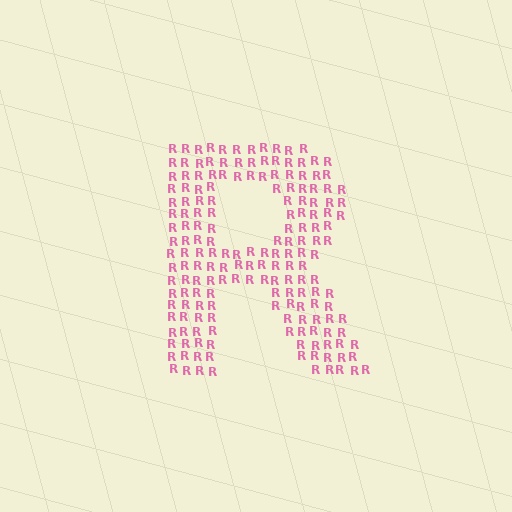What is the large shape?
The large shape is the letter R.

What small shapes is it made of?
It is made of small letter R's.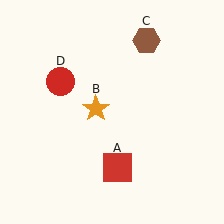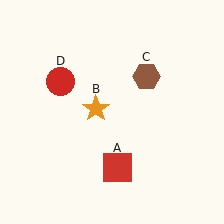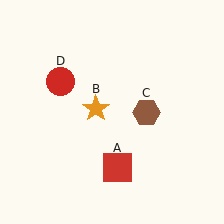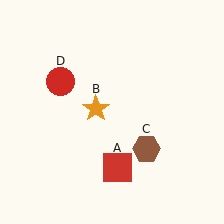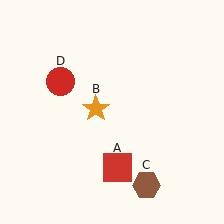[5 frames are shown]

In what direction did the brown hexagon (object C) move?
The brown hexagon (object C) moved down.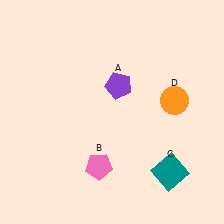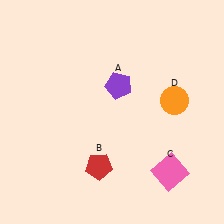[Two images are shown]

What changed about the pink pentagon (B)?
In Image 1, B is pink. In Image 2, it changed to red.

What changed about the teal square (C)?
In Image 1, C is teal. In Image 2, it changed to pink.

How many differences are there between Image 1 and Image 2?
There are 2 differences between the two images.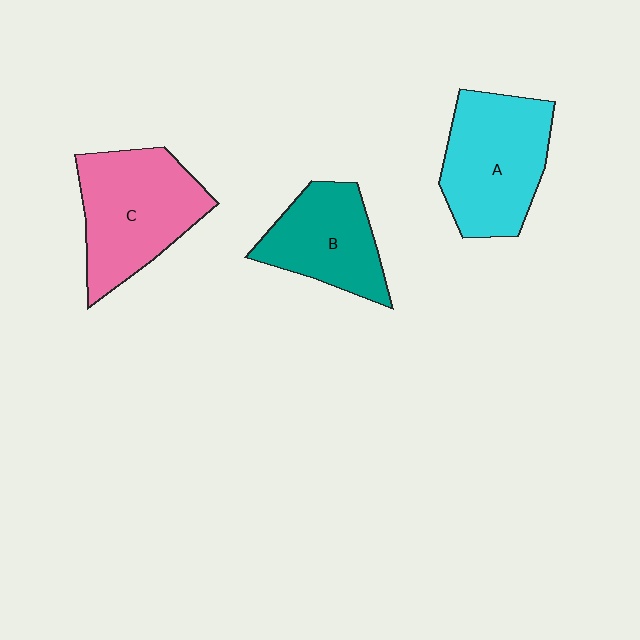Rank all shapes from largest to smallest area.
From largest to smallest: C (pink), A (cyan), B (teal).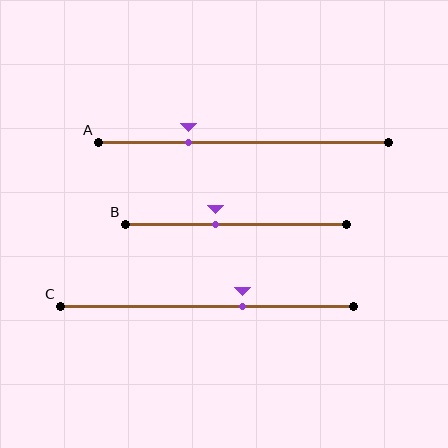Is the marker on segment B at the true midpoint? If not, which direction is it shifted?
No, the marker on segment B is shifted to the left by about 9% of the segment length.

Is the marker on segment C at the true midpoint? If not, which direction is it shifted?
No, the marker on segment C is shifted to the right by about 12% of the segment length.